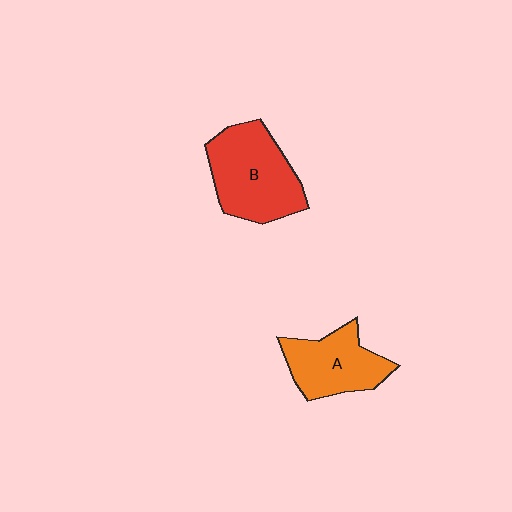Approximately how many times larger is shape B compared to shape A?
Approximately 1.3 times.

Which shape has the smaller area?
Shape A (orange).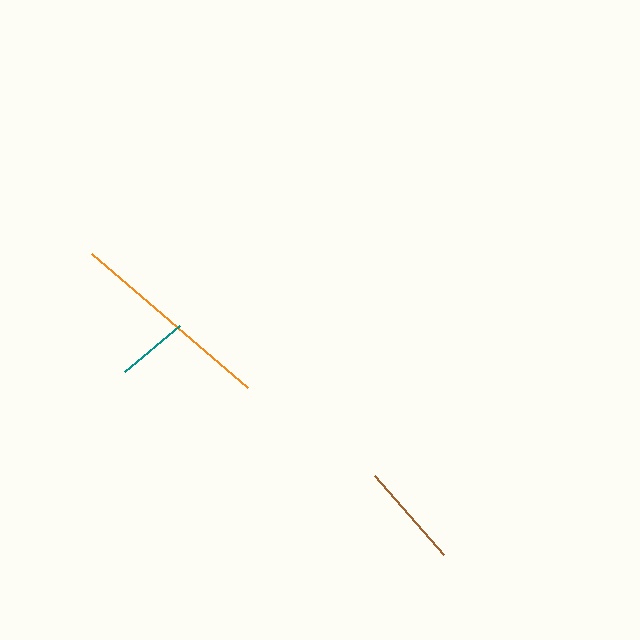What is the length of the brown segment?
The brown segment is approximately 105 pixels long.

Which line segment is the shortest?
The teal line is the shortest at approximately 72 pixels.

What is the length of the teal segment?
The teal segment is approximately 72 pixels long.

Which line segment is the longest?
The orange line is the longest at approximately 206 pixels.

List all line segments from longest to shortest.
From longest to shortest: orange, brown, teal.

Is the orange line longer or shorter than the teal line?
The orange line is longer than the teal line.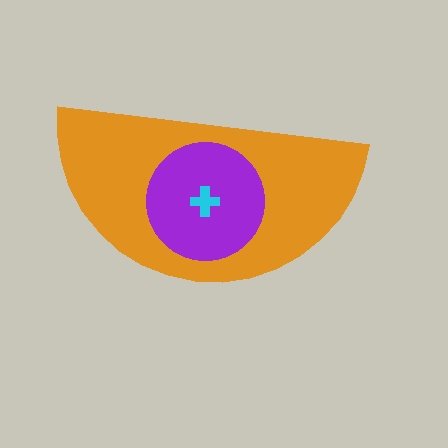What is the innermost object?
The cyan cross.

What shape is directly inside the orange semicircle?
The purple circle.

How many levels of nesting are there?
3.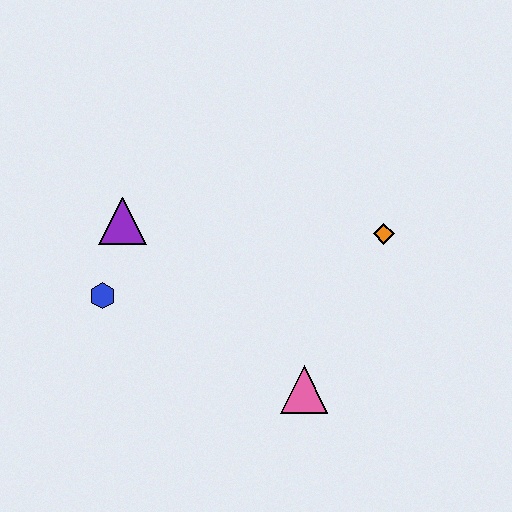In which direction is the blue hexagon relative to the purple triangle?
The blue hexagon is below the purple triangle.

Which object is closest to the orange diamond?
The pink triangle is closest to the orange diamond.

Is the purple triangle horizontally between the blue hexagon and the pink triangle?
Yes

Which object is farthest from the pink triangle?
The purple triangle is farthest from the pink triangle.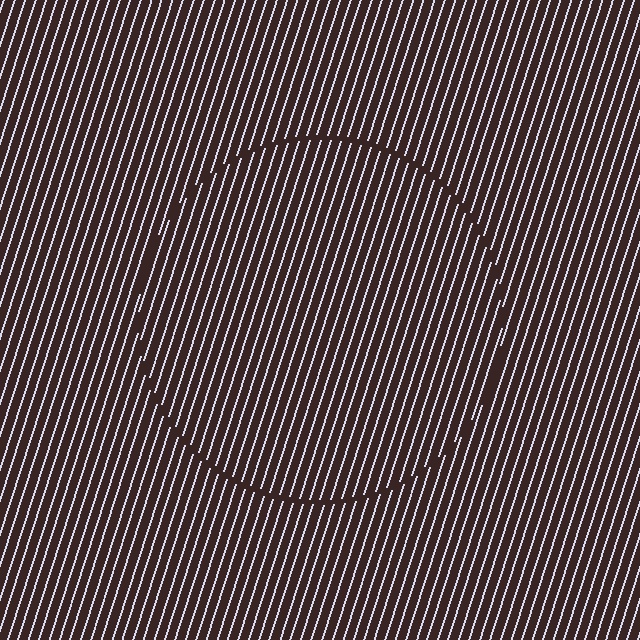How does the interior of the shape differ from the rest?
The interior of the shape contains the same grating, shifted by half a period — the contour is defined by the phase discontinuity where line-ends from the inner and outer gratings abut.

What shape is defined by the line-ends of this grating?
An illusory circle. The interior of the shape contains the same grating, shifted by half a period — the contour is defined by the phase discontinuity where line-ends from the inner and outer gratings abut.